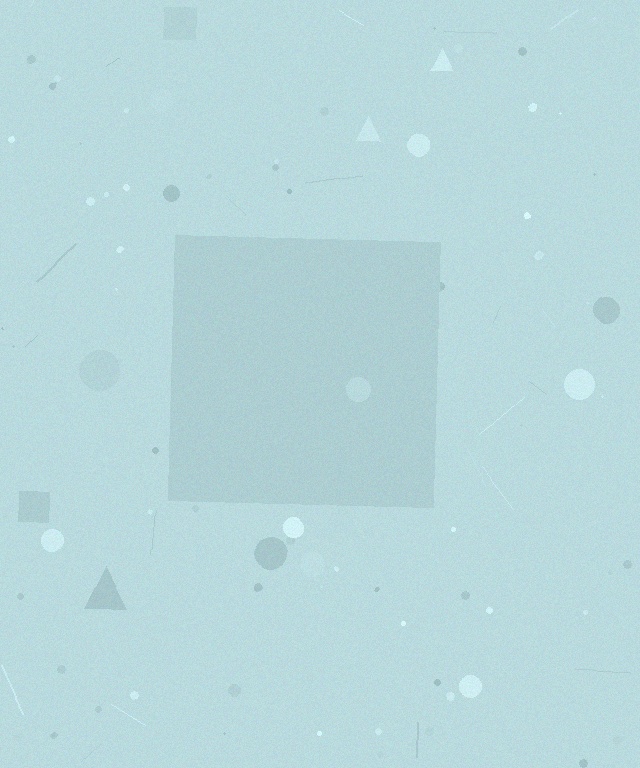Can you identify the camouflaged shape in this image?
The camouflaged shape is a square.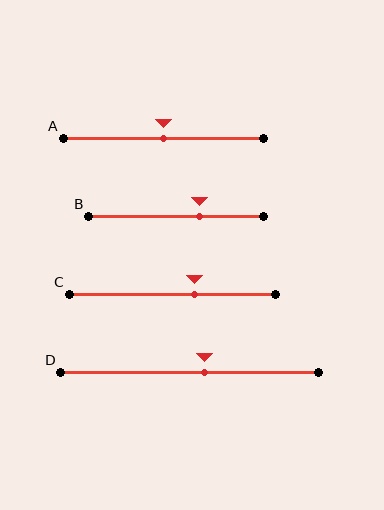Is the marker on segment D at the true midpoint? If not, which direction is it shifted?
No, the marker on segment D is shifted to the right by about 6% of the segment length.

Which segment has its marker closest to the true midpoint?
Segment A has its marker closest to the true midpoint.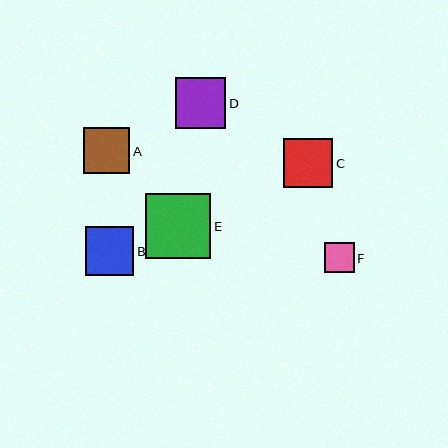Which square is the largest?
Square E is the largest with a size of approximately 65 pixels.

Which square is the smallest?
Square F is the smallest with a size of approximately 30 pixels.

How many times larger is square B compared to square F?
Square B is approximately 1.6 times the size of square F.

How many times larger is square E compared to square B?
Square E is approximately 1.3 times the size of square B.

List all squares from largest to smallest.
From largest to smallest: E, D, C, B, A, F.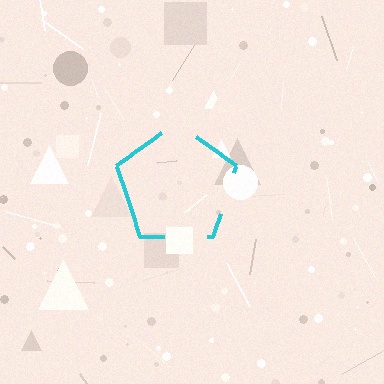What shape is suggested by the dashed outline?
The dashed outline suggests a pentagon.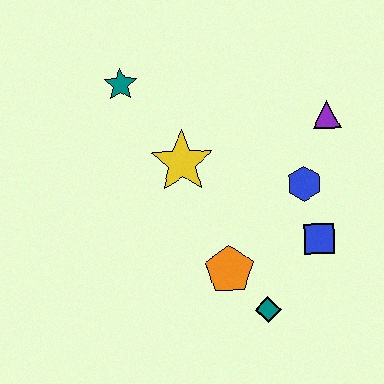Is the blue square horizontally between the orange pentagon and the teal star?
No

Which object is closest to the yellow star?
The teal star is closest to the yellow star.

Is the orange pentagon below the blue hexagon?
Yes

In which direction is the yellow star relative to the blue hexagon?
The yellow star is to the left of the blue hexagon.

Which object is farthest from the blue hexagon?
The teal star is farthest from the blue hexagon.